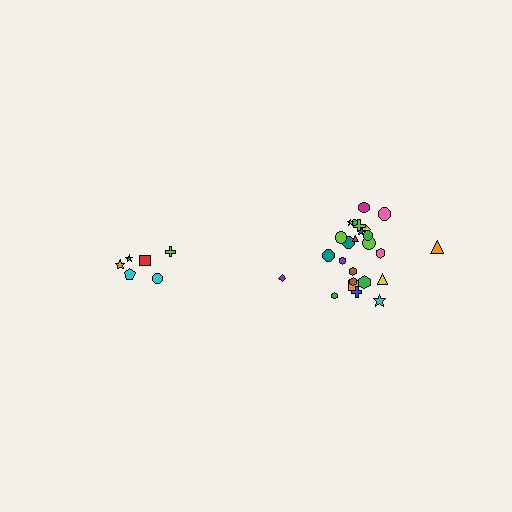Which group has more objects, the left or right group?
The right group.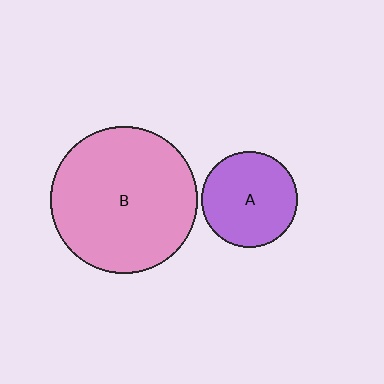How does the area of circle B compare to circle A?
Approximately 2.4 times.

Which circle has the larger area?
Circle B (pink).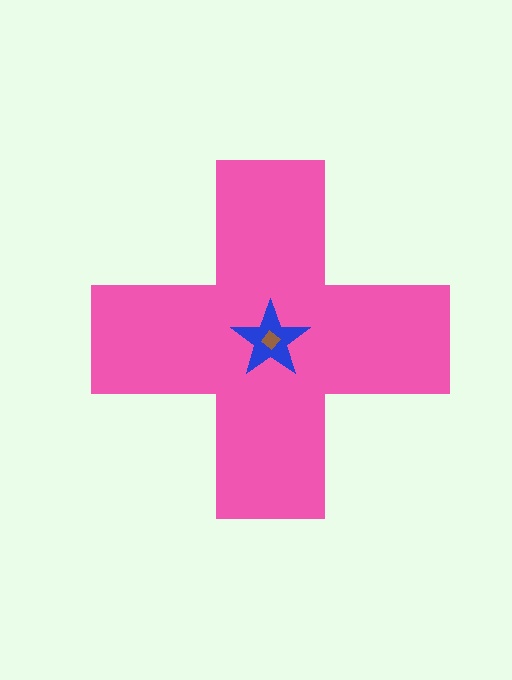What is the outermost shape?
The pink cross.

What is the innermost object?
The brown diamond.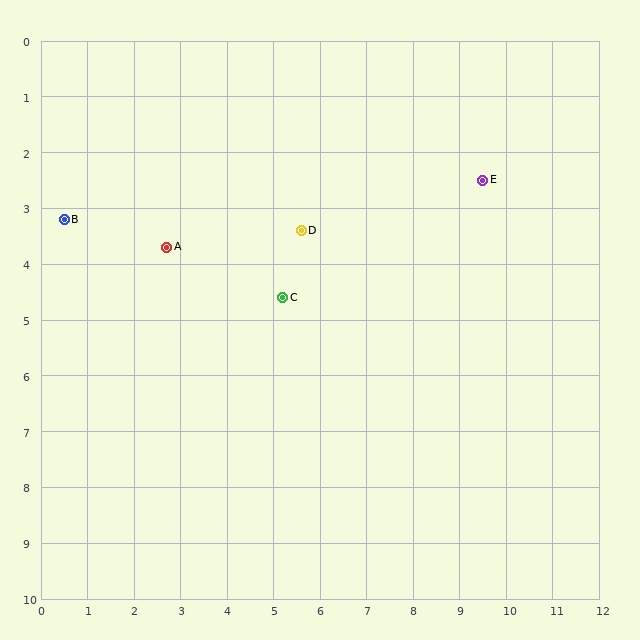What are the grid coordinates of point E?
Point E is at approximately (9.5, 2.5).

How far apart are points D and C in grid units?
Points D and C are about 1.3 grid units apart.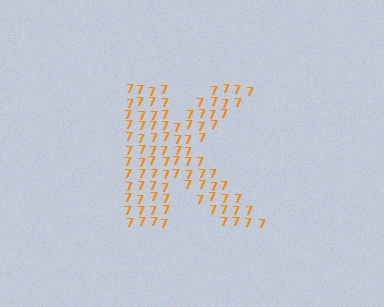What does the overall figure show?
The overall figure shows the letter K.